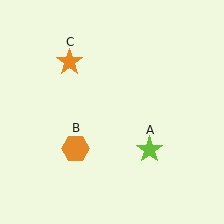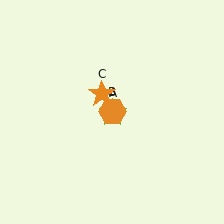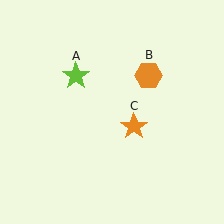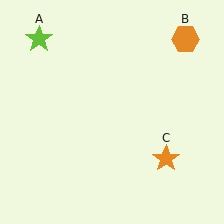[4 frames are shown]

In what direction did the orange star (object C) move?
The orange star (object C) moved down and to the right.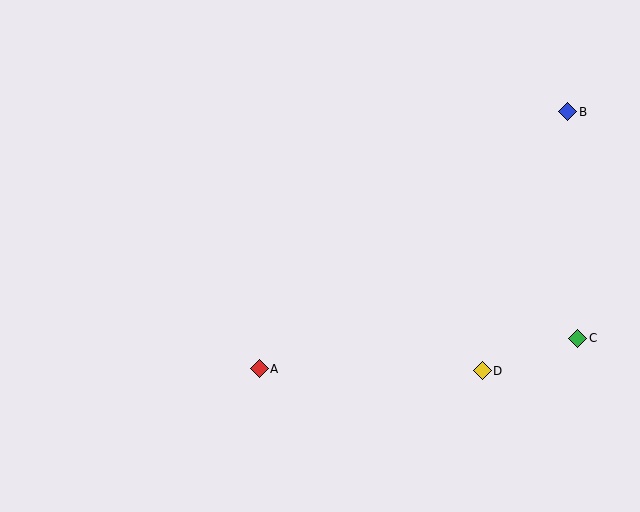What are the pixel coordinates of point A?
Point A is at (259, 369).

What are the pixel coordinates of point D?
Point D is at (482, 371).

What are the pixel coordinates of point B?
Point B is at (568, 112).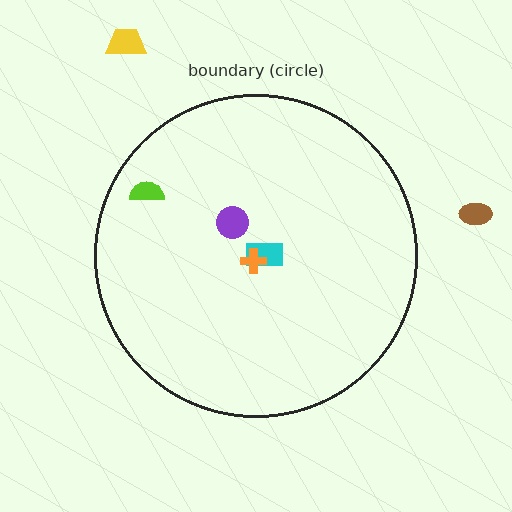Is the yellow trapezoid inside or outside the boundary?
Outside.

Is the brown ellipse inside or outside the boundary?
Outside.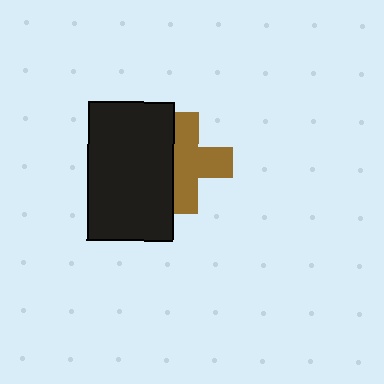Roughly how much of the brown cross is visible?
Most of it is visible (roughly 68%).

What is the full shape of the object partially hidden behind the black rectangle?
The partially hidden object is a brown cross.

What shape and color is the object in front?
The object in front is a black rectangle.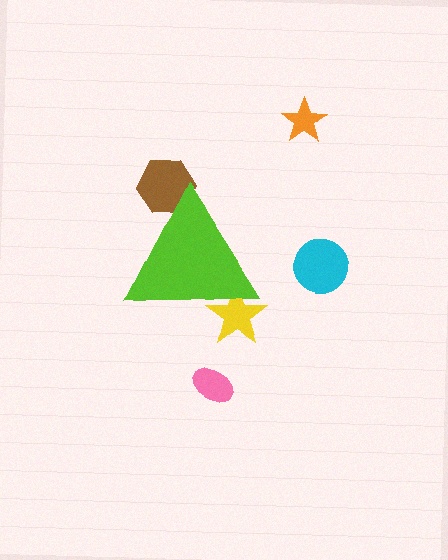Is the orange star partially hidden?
No, the orange star is fully visible.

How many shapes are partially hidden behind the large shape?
2 shapes are partially hidden.